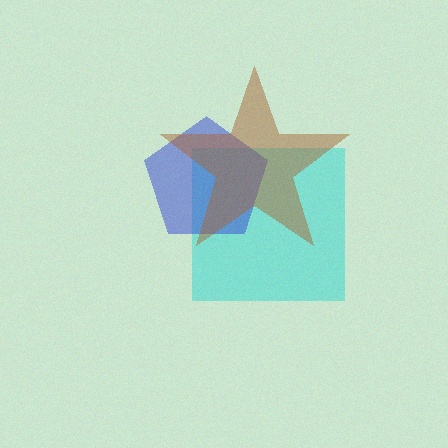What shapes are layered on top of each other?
The layered shapes are: a cyan square, a blue pentagon, a brown star.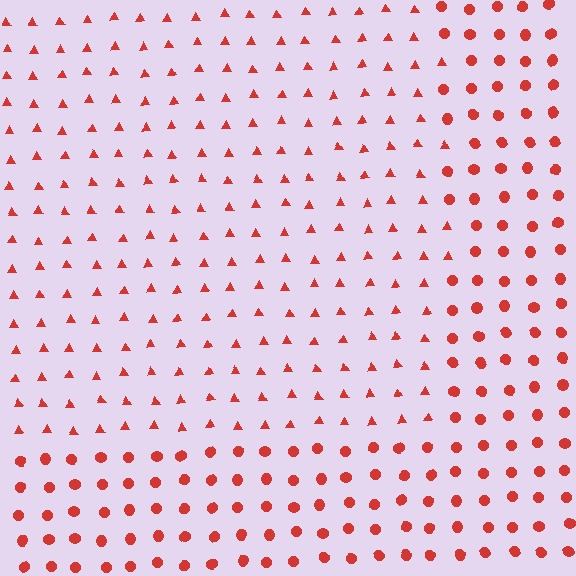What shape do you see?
I see a rectangle.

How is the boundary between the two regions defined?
The boundary is defined by a change in element shape: triangles inside vs. circles outside. All elements share the same color and spacing.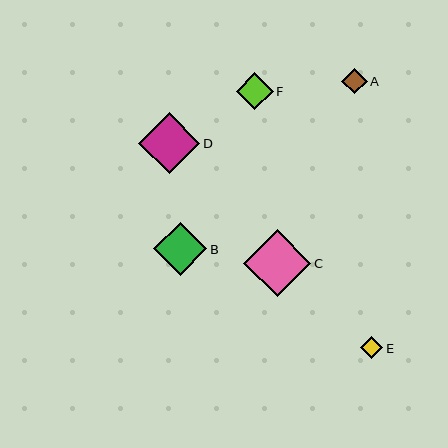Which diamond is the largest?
Diamond C is the largest with a size of approximately 67 pixels.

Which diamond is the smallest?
Diamond E is the smallest with a size of approximately 22 pixels.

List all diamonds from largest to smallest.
From largest to smallest: C, D, B, F, A, E.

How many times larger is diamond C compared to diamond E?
Diamond C is approximately 3.1 times the size of diamond E.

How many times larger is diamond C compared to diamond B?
Diamond C is approximately 1.3 times the size of diamond B.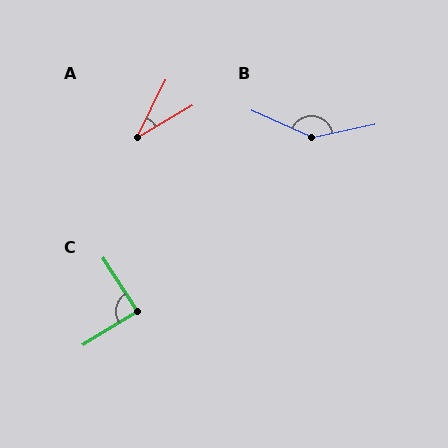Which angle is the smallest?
A, at approximately 34 degrees.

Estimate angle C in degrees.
Approximately 89 degrees.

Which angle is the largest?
B, at approximately 144 degrees.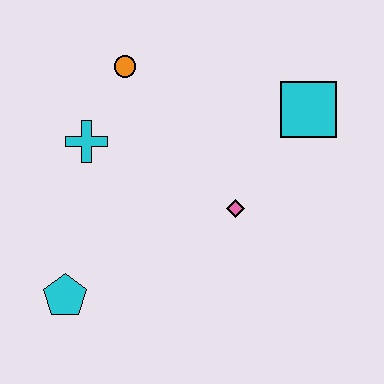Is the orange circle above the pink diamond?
Yes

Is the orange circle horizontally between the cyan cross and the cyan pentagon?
No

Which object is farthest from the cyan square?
The cyan pentagon is farthest from the cyan square.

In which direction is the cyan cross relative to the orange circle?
The cyan cross is below the orange circle.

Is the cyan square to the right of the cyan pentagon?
Yes